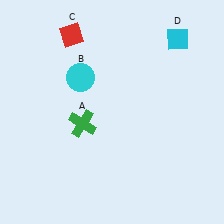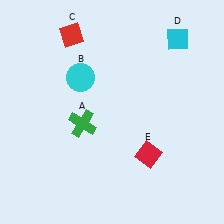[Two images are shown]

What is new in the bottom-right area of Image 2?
A red diamond (E) was added in the bottom-right area of Image 2.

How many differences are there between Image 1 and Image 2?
There is 1 difference between the two images.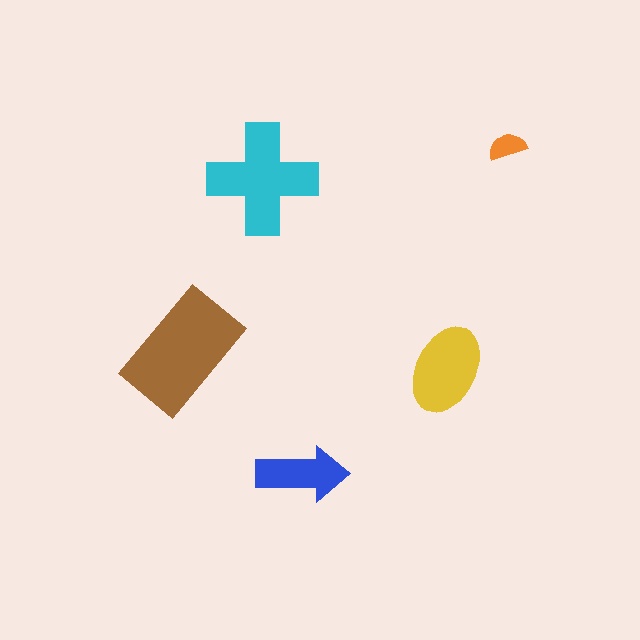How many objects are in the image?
There are 5 objects in the image.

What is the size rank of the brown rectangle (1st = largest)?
1st.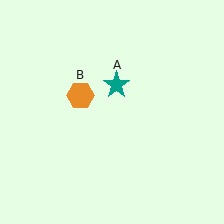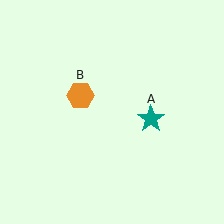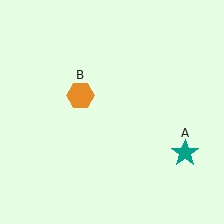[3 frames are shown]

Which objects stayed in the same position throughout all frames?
Orange hexagon (object B) remained stationary.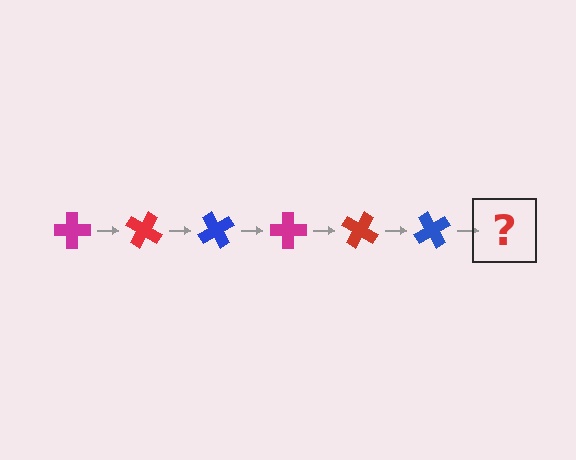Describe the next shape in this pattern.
It should be a magenta cross, rotated 180 degrees from the start.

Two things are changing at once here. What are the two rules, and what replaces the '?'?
The two rules are that it rotates 30 degrees each step and the color cycles through magenta, red, and blue. The '?' should be a magenta cross, rotated 180 degrees from the start.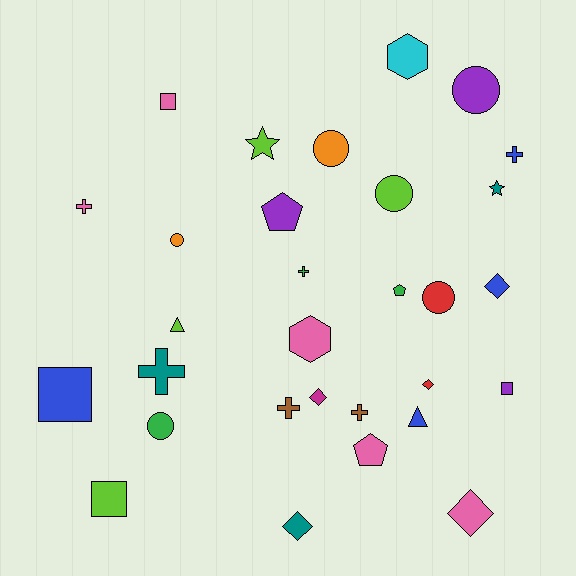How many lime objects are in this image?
There are 4 lime objects.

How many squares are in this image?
There are 4 squares.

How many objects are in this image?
There are 30 objects.